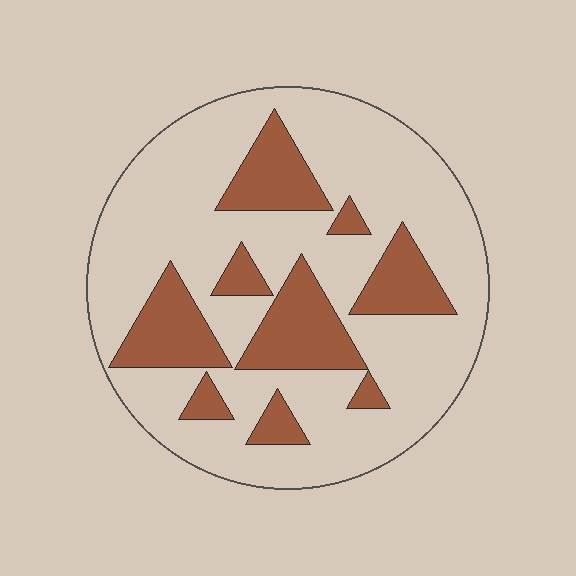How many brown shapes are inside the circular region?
9.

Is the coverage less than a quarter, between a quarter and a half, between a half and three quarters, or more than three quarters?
Between a quarter and a half.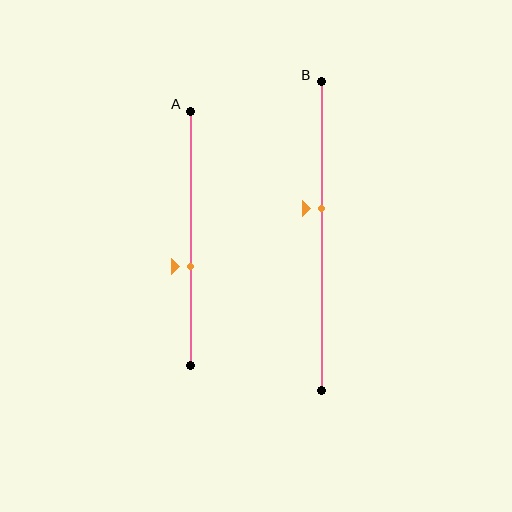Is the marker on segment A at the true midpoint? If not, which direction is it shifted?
No, the marker on segment A is shifted downward by about 11% of the segment length.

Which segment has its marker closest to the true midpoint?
Segment B has its marker closest to the true midpoint.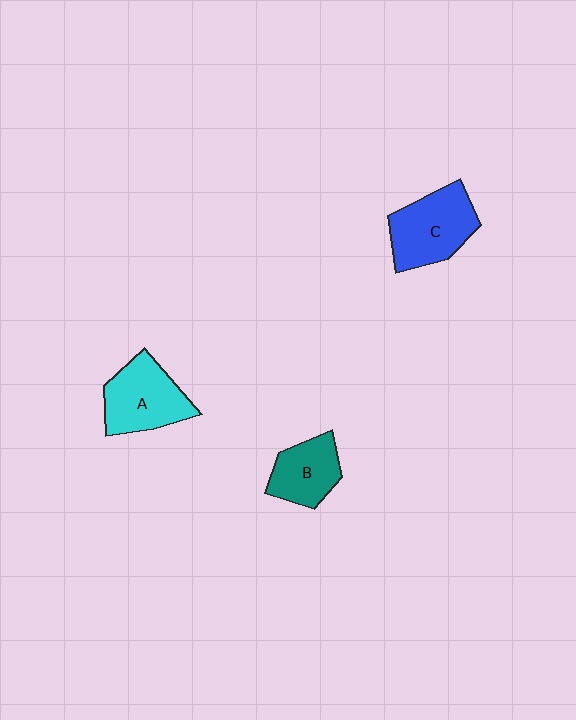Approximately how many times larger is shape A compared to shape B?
Approximately 1.3 times.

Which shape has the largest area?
Shape C (blue).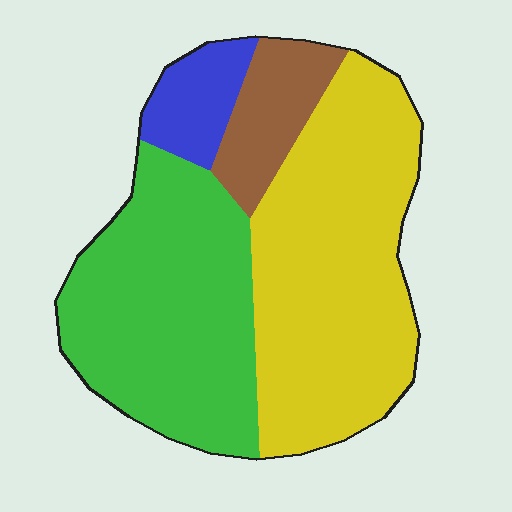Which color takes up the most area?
Yellow, at roughly 45%.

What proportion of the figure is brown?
Brown covers about 10% of the figure.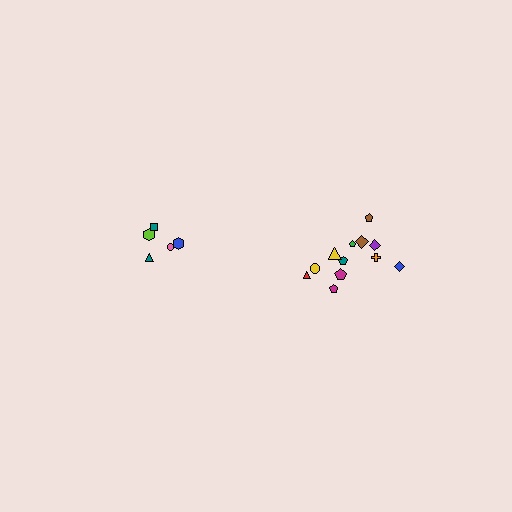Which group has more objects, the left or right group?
The right group.